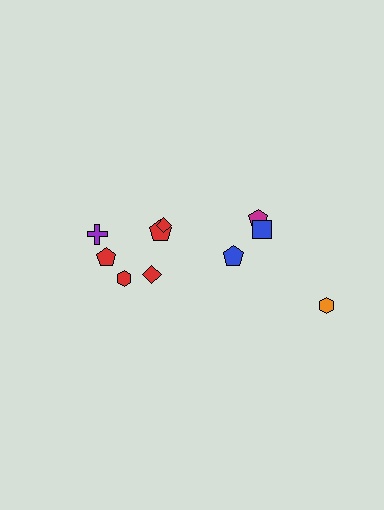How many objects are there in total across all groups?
There are 10 objects.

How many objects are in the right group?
There are 4 objects.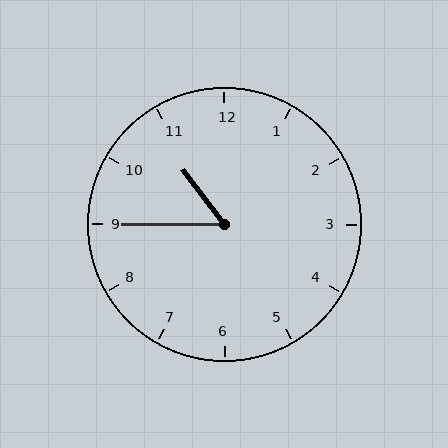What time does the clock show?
10:45.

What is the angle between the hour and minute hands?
Approximately 52 degrees.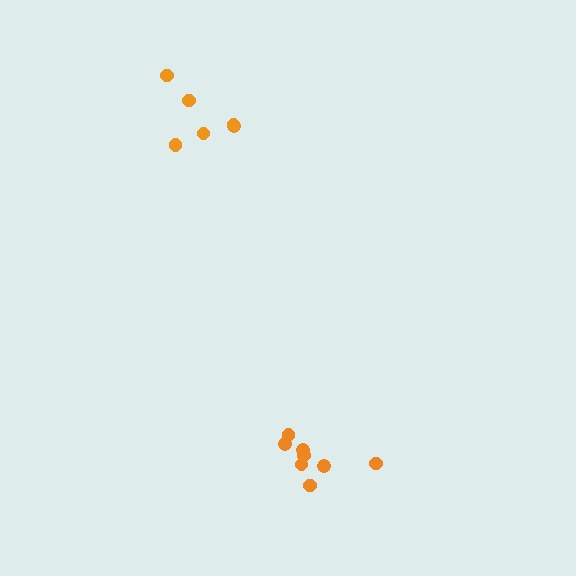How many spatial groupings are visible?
There are 2 spatial groupings.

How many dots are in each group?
Group 1: 8 dots, Group 2: 6 dots (14 total).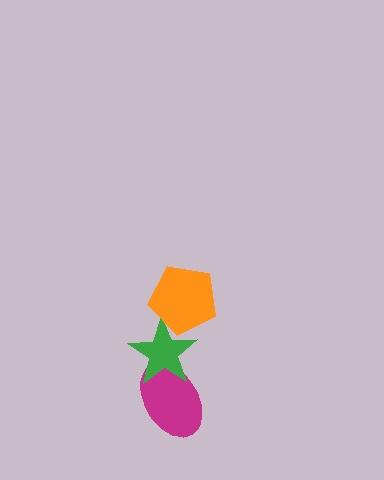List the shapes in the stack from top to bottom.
From top to bottom: the orange pentagon, the green star, the magenta ellipse.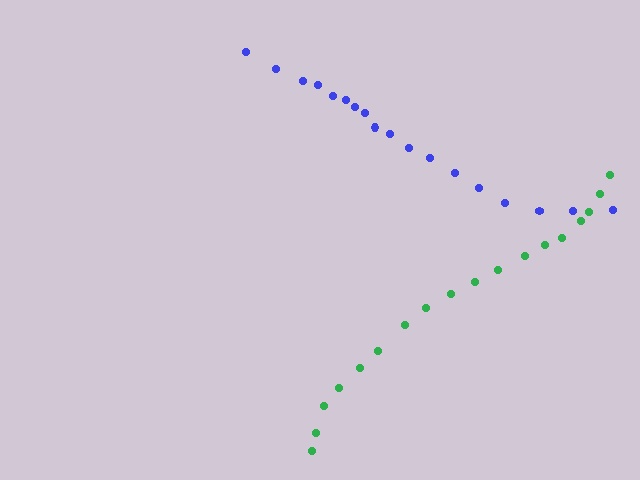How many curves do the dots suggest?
There are 2 distinct paths.